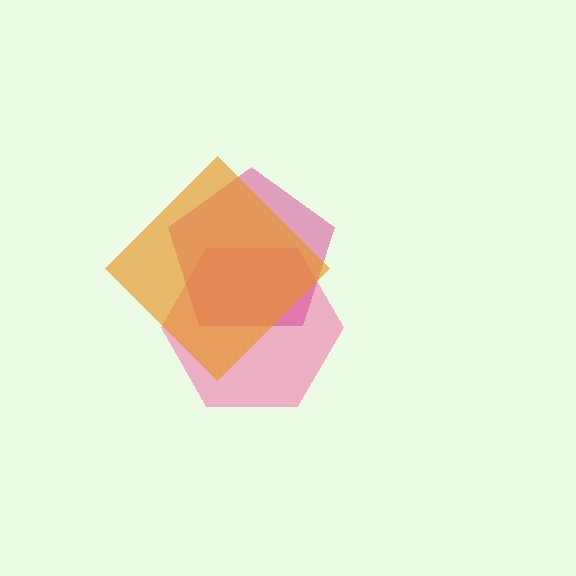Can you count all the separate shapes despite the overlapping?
Yes, there are 3 separate shapes.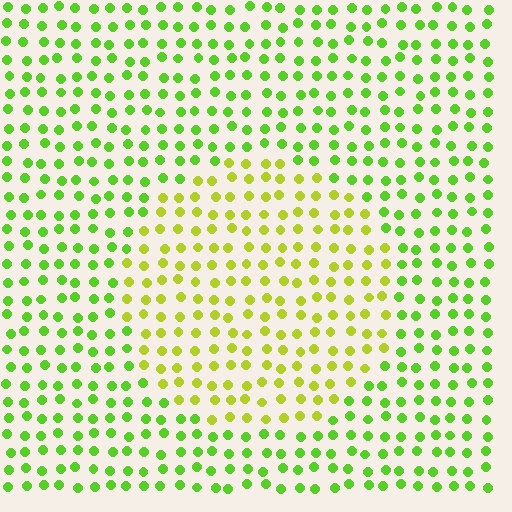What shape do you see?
I see a circle.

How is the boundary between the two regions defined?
The boundary is defined purely by a slight shift in hue (about 32 degrees). Spacing, size, and orientation are identical on both sides.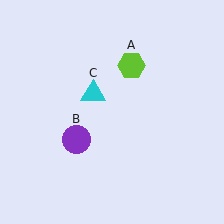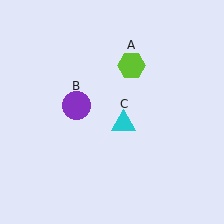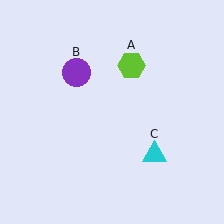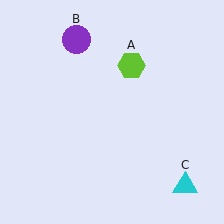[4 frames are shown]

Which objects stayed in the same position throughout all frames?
Lime hexagon (object A) remained stationary.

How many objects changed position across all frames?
2 objects changed position: purple circle (object B), cyan triangle (object C).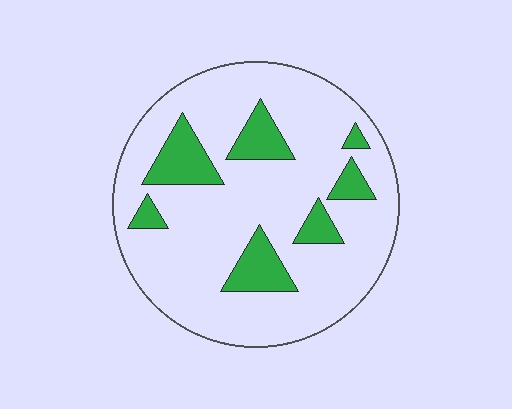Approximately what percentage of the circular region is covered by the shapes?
Approximately 20%.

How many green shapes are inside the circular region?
7.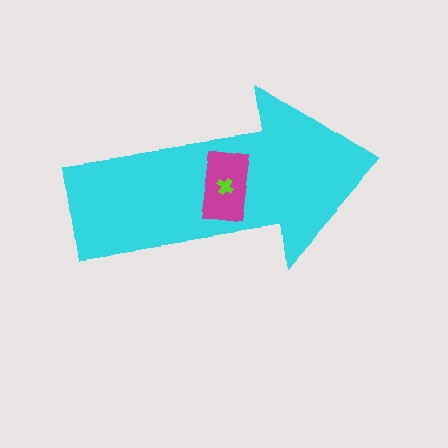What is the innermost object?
The lime cross.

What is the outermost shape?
The cyan arrow.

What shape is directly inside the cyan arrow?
The magenta rectangle.